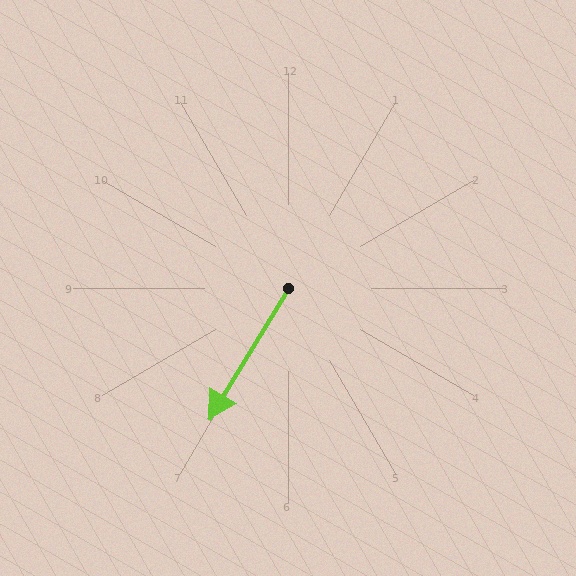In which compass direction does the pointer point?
Southwest.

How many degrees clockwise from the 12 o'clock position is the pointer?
Approximately 211 degrees.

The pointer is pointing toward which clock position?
Roughly 7 o'clock.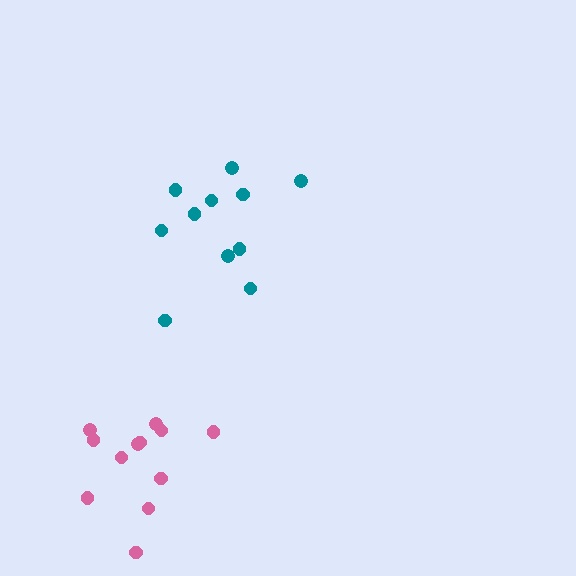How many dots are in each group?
Group 1: 11 dots, Group 2: 12 dots (23 total).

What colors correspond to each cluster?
The clusters are colored: teal, pink.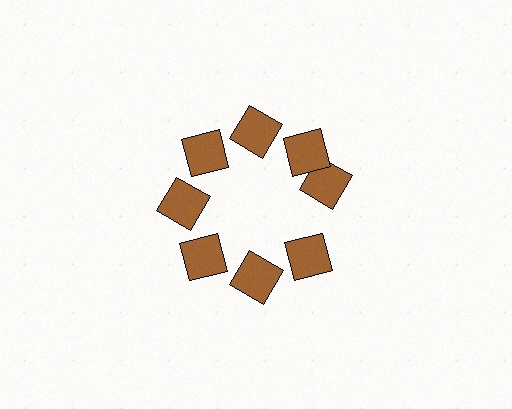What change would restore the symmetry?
The symmetry would be restored by rotating it back into even spacing with its neighbors so that all 8 squares sit at equal angles and equal distance from the center.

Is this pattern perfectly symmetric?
No. The 8 brown squares are arranged in a ring, but one element near the 3 o'clock position is rotated out of alignment along the ring, breaking the 8-fold rotational symmetry.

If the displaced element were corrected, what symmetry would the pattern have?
It would have 8-fold rotational symmetry — the pattern would map onto itself every 45 degrees.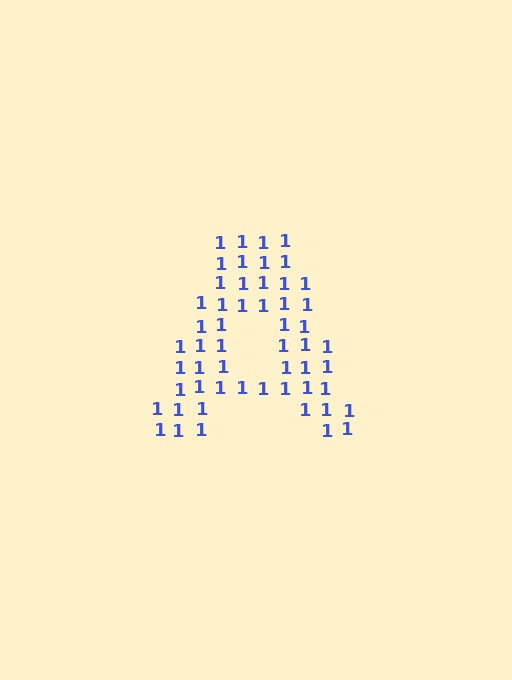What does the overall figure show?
The overall figure shows the letter A.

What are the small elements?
The small elements are digit 1's.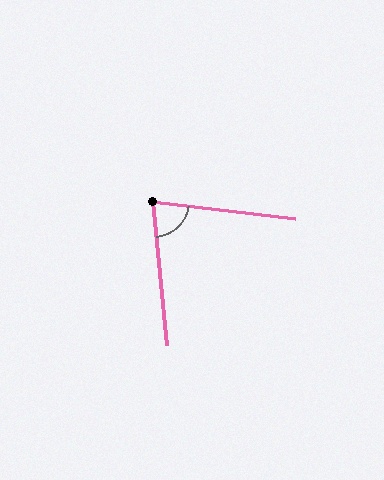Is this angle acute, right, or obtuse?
It is acute.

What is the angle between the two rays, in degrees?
Approximately 78 degrees.